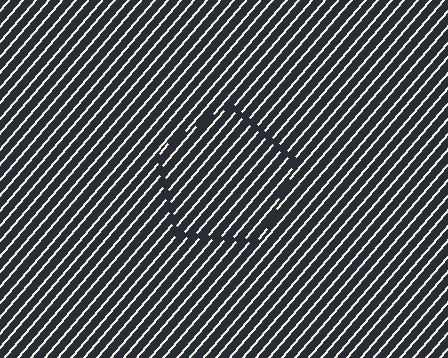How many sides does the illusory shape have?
5 sides — the line-ends trace a pentagon.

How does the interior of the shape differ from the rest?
The interior of the shape contains the same grating, shifted by half a period — the contour is defined by the phase discontinuity where line-ends from the inner and outer gratings abut.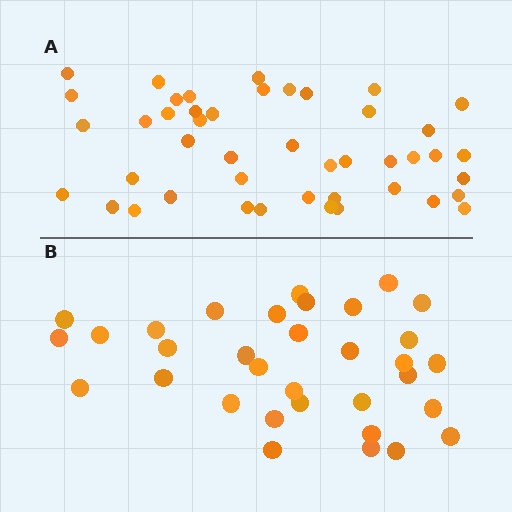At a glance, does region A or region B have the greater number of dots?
Region A (the top region) has more dots.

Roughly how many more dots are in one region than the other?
Region A has roughly 12 or so more dots than region B.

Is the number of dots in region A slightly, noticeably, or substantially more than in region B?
Region A has noticeably more, but not dramatically so. The ratio is roughly 1.4 to 1.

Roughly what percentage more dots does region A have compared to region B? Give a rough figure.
About 35% more.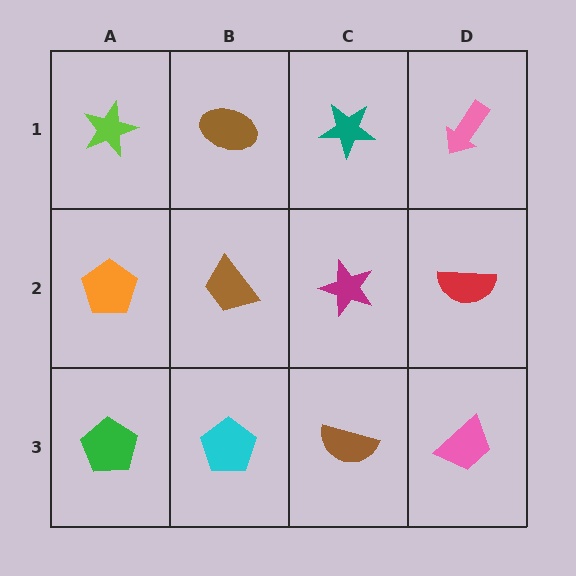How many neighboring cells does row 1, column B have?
3.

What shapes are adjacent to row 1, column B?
A brown trapezoid (row 2, column B), a lime star (row 1, column A), a teal star (row 1, column C).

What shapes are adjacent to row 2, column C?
A teal star (row 1, column C), a brown semicircle (row 3, column C), a brown trapezoid (row 2, column B), a red semicircle (row 2, column D).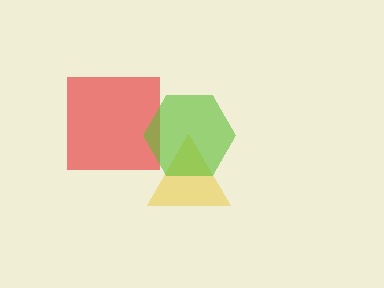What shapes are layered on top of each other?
The layered shapes are: a red square, a yellow triangle, a lime hexagon.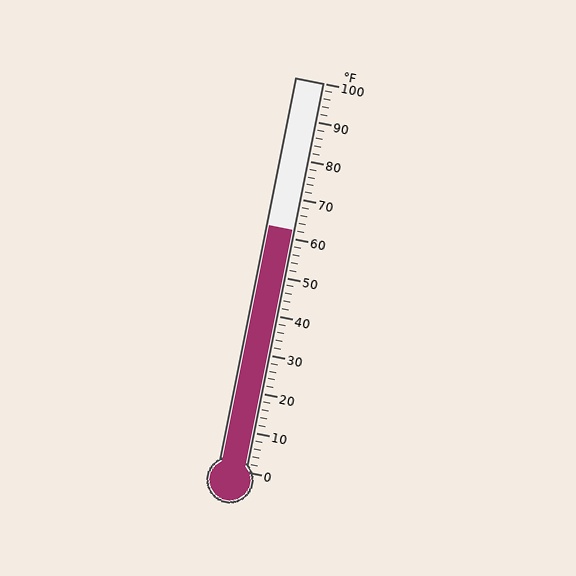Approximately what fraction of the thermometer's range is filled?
The thermometer is filled to approximately 60% of its range.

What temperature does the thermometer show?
The thermometer shows approximately 62°F.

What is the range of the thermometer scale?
The thermometer scale ranges from 0°F to 100°F.